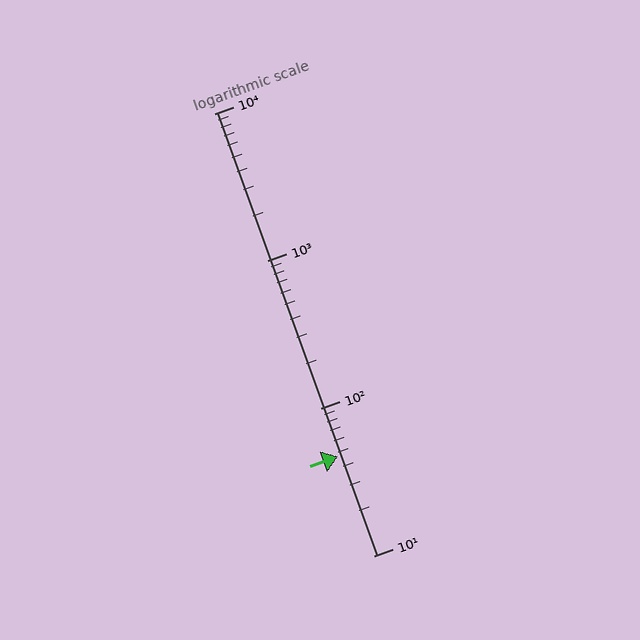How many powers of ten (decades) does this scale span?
The scale spans 3 decades, from 10 to 10000.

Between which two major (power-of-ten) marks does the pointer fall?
The pointer is between 10 and 100.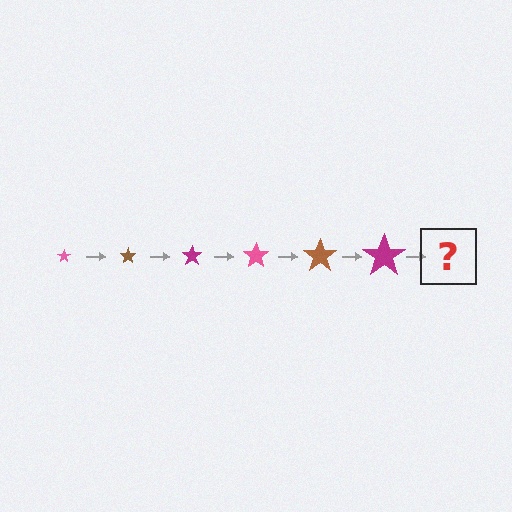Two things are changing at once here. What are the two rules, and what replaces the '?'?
The two rules are that the star grows larger each step and the color cycles through pink, brown, and magenta. The '?' should be a pink star, larger than the previous one.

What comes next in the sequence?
The next element should be a pink star, larger than the previous one.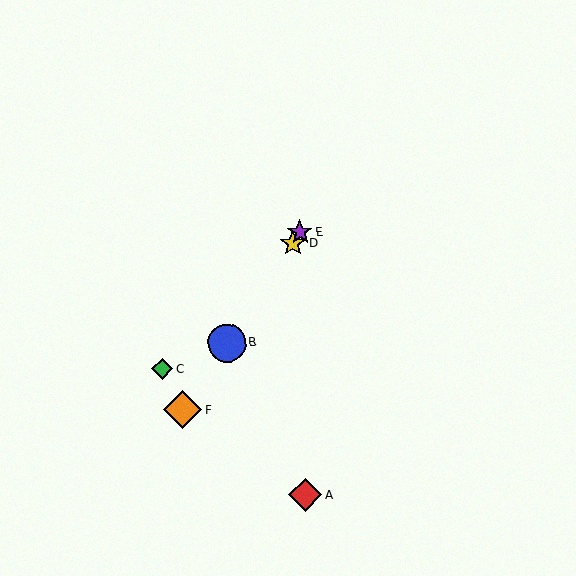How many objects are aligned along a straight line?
4 objects (B, D, E, F) are aligned along a straight line.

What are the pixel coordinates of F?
Object F is at (183, 410).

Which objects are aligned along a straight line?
Objects B, D, E, F are aligned along a straight line.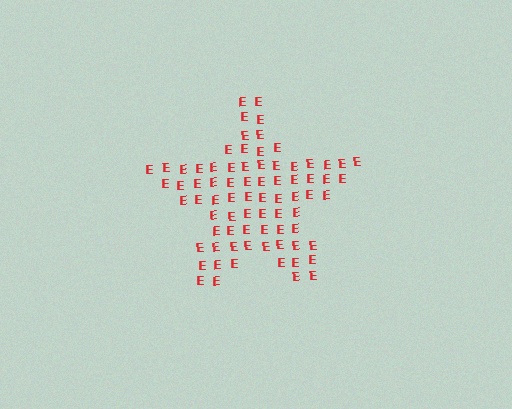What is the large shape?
The large shape is a star.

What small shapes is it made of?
It is made of small letter E's.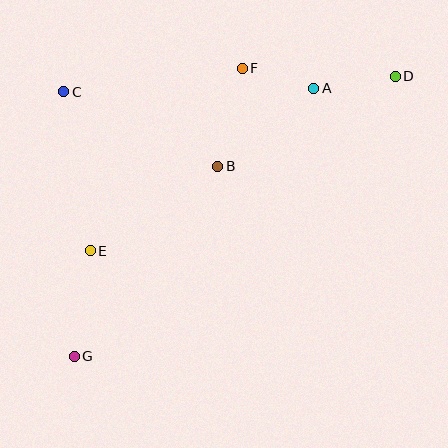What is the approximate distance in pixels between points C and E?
The distance between C and E is approximately 161 pixels.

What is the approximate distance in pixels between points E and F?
The distance between E and F is approximately 237 pixels.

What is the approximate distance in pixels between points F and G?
The distance between F and G is approximately 333 pixels.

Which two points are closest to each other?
Points A and F are closest to each other.